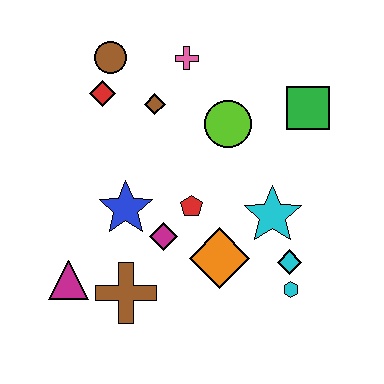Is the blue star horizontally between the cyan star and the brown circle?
Yes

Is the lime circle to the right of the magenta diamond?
Yes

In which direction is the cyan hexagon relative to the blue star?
The cyan hexagon is to the right of the blue star.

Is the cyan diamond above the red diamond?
No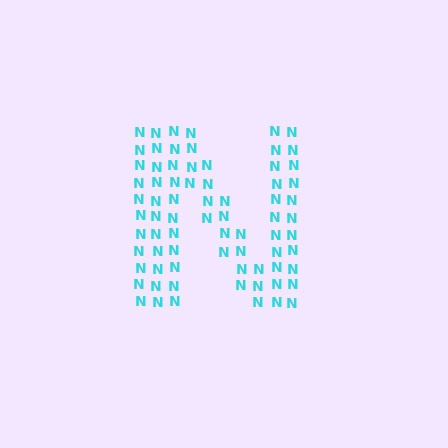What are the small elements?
The small elements are letter N's.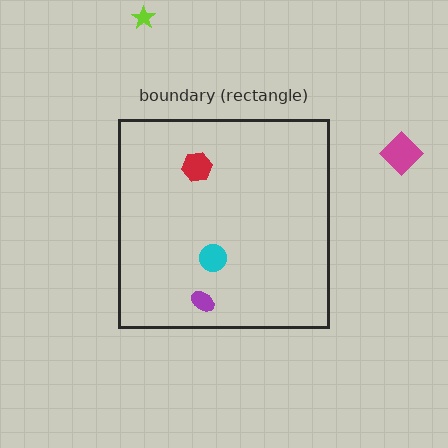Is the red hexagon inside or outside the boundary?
Inside.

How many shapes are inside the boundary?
3 inside, 2 outside.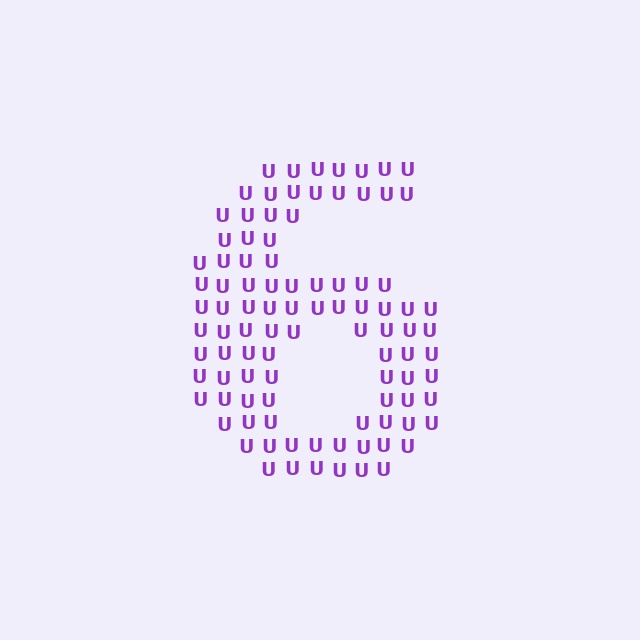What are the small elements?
The small elements are letter U's.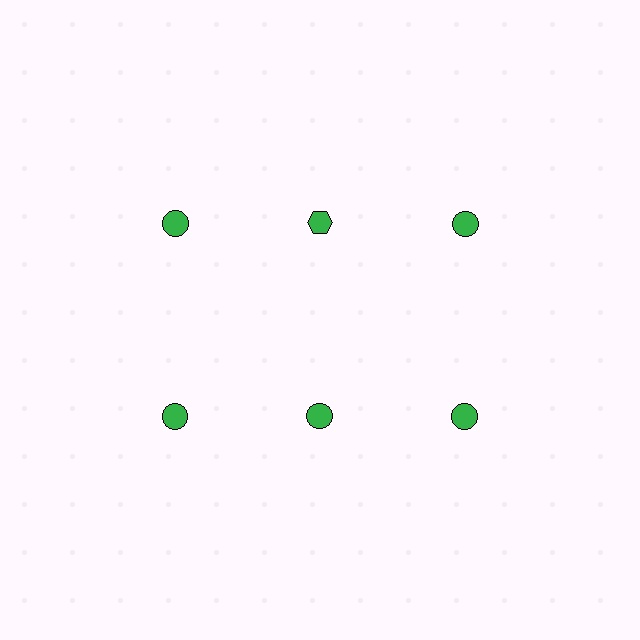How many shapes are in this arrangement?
There are 6 shapes arranged in a grid pattern.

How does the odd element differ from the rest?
It has a different shape: hexagon instead of circle.